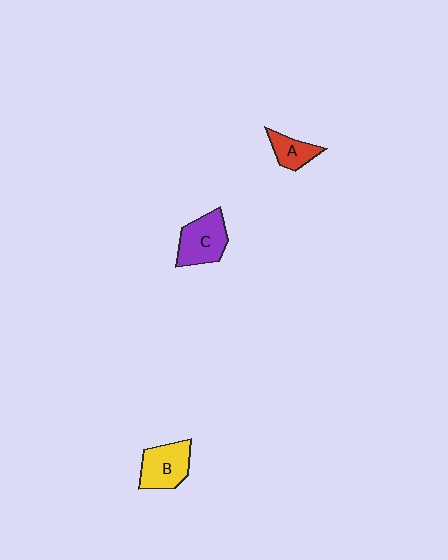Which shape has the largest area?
Shape C (purple).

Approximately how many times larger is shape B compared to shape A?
Approximately 1.6 times.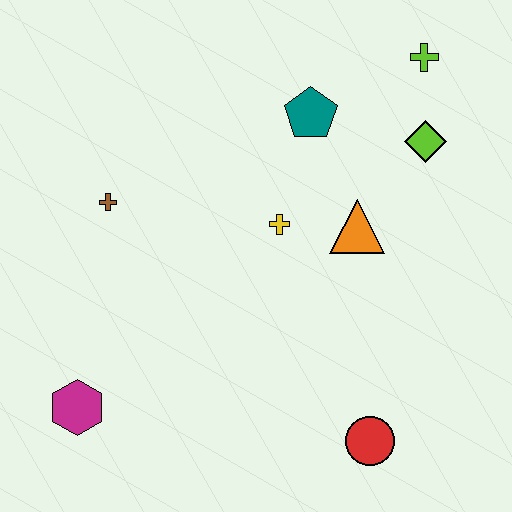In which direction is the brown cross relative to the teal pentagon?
The brown cross is to the left of the teal pentagon.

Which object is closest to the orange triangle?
The yellow cross is closest to the orange triangle.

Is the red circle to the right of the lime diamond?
No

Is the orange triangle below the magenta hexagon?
No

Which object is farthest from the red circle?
The lime cross is farthest from the red circle.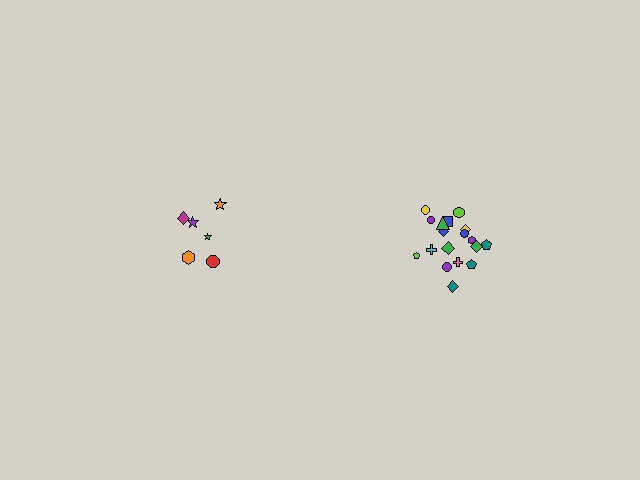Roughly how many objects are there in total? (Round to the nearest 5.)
Roughly 25 objects in total.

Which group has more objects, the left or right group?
The right group.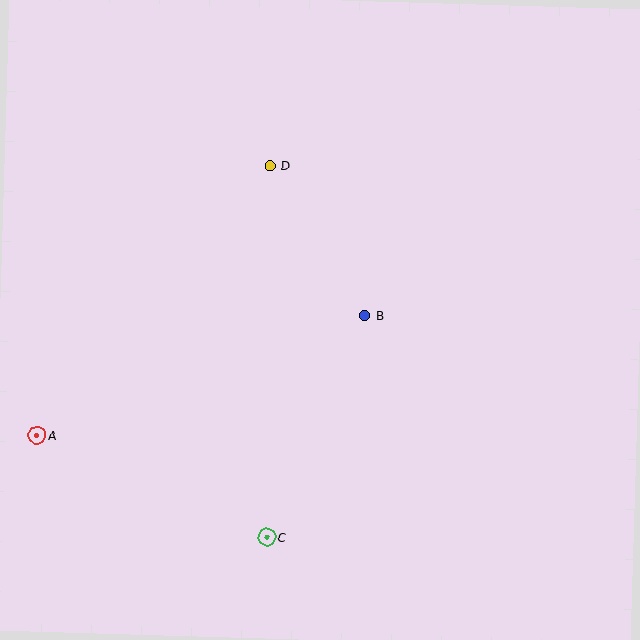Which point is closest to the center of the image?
Point B at (365, 315) is closest to the center.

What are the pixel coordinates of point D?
Point D is at (270, 166).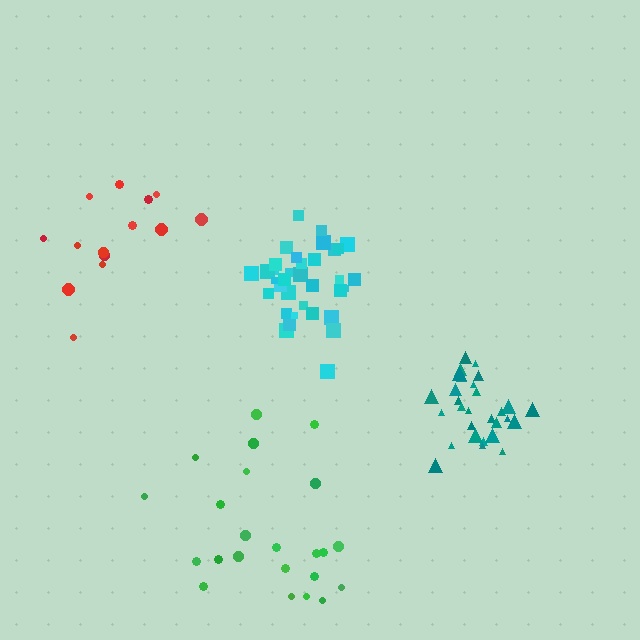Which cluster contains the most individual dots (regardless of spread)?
Cyan (35).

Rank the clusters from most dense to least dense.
teal, cyan, green, red.